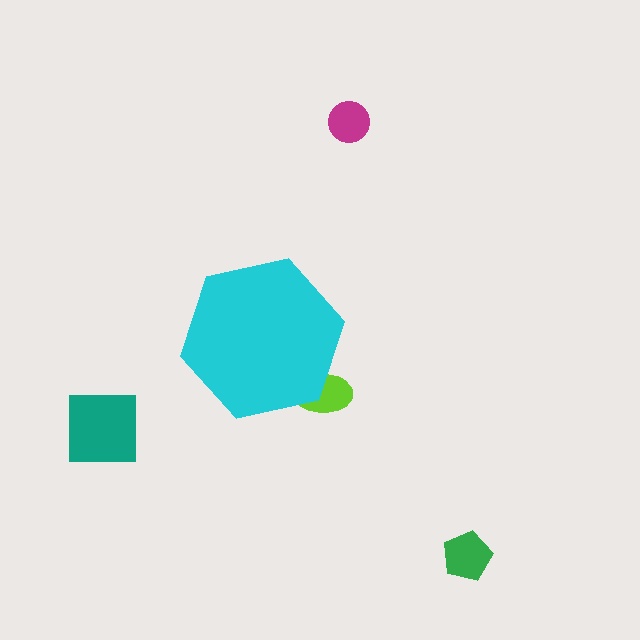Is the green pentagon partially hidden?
No, the green pentagon is fully visible.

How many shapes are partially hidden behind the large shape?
1 shape is partially hidden.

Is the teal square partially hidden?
No, the teal square is fully visible.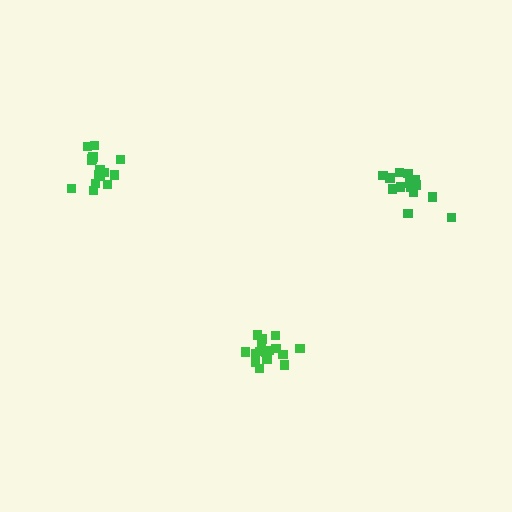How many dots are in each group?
Group 1: 16 dots, Group 2: 15 dots, Group 3: 14 dots (45 total).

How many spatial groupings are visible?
There are 3 spatial groupings.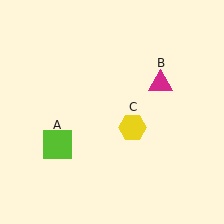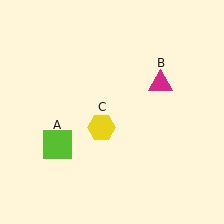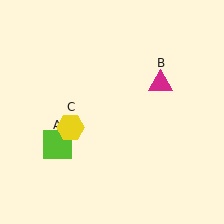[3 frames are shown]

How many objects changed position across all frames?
1 object changed position: yellow hexagon (object C).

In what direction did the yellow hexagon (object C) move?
The yellow hexagon (object C) moved left.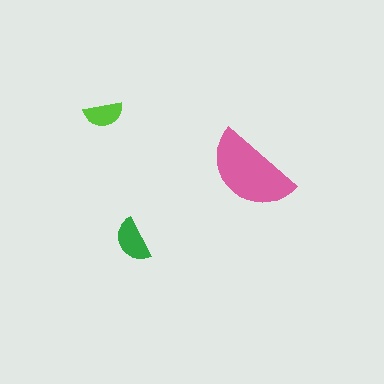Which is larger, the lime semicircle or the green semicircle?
The green one.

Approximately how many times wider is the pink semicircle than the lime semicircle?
About 2.5 times wider.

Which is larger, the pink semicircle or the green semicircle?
The pink one.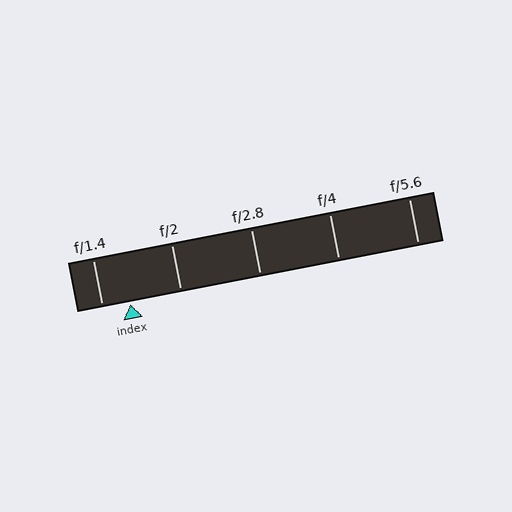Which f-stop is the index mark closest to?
The index mark is closest to f/1.4.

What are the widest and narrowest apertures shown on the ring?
The widest aperture shown is f/1.4 and the narrowest is f/5.6.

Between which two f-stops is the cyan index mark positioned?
The index mark is between f/1.4 and f/2.